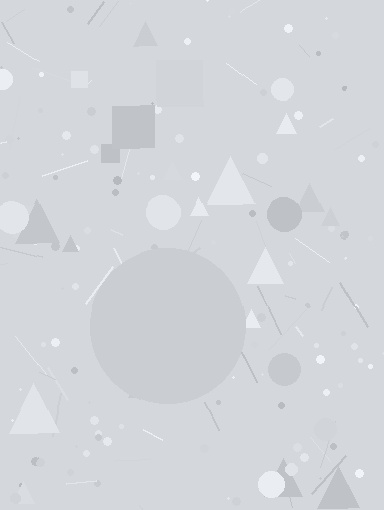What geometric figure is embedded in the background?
A circle is embedded in the background.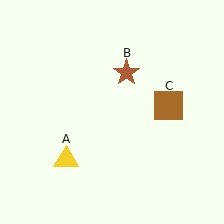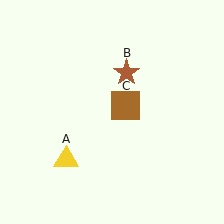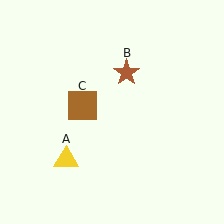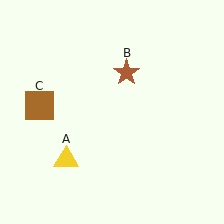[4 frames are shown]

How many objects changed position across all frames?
1 object changed position: brown square (object C).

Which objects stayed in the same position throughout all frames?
Yellow triangle (object A) and brown star (object B) remained stationary.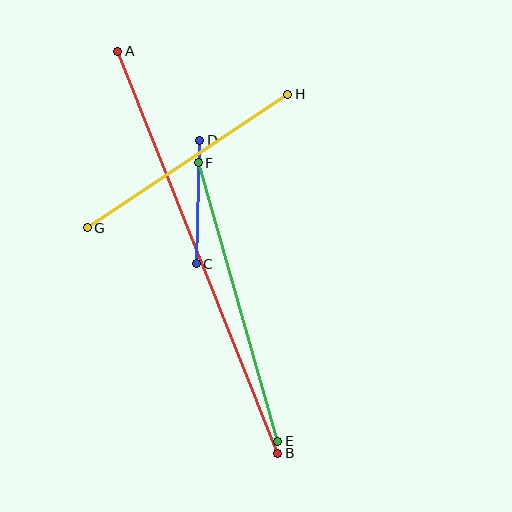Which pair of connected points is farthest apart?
Points A and B are farthest apart.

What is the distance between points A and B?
The distance is approximately 433 pixels.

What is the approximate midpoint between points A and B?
The midpoint is at approximately (198, 252) pixels.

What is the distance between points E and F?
The distance is approximately 290 pixels.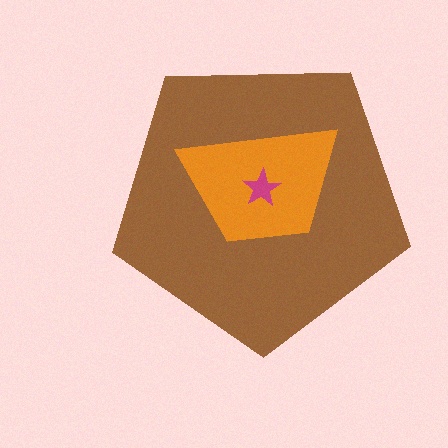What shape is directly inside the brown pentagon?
The orange trapezoid.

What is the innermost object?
The magenta star.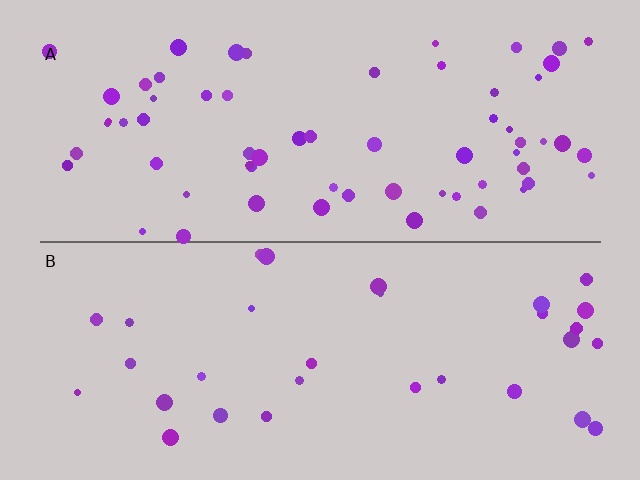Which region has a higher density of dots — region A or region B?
A (the top).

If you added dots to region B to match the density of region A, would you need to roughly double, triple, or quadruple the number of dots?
Approximately double.